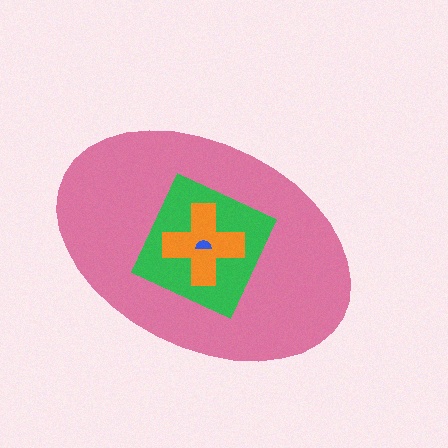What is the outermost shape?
The pink ellipse.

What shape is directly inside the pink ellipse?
The green diamond.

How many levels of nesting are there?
4.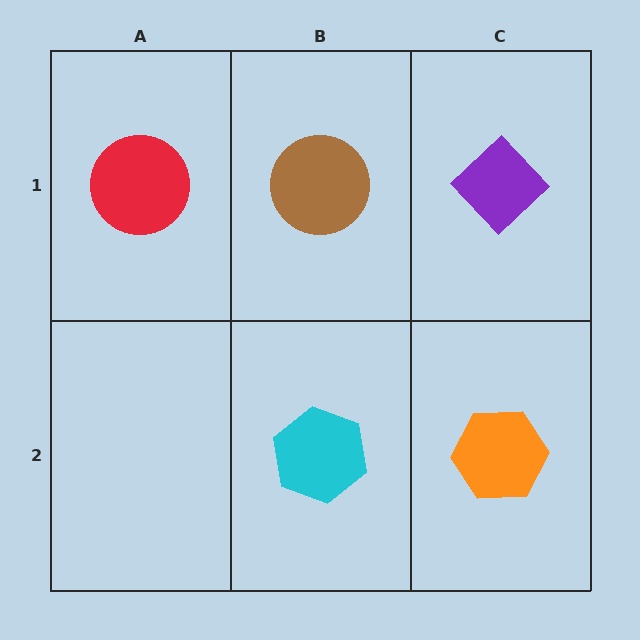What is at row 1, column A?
A red circle.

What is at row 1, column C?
A purple diamond.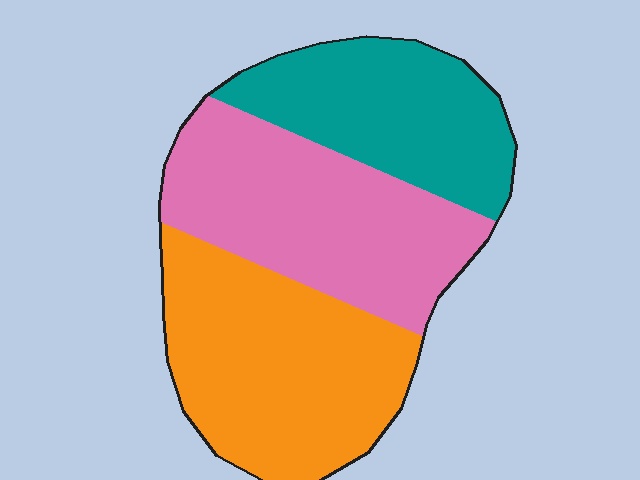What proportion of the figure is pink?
Pink covers about 35% of the figure.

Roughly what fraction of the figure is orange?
Orange covers 37% of the figure.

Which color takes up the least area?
Teal, at roughly 25%.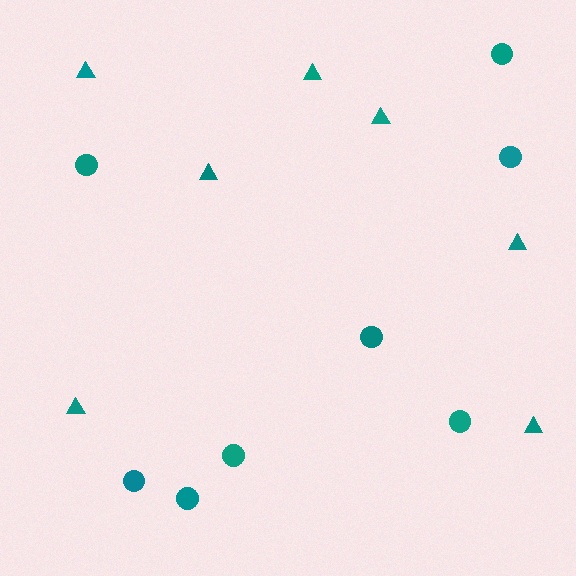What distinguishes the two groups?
There are 2 groups: one group of circles (8) and one group of triangles (7).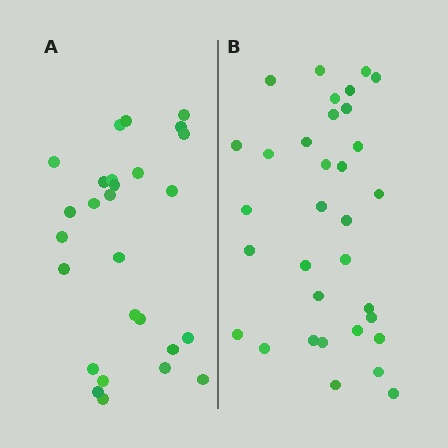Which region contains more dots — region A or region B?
Region B (the right region) has more dots.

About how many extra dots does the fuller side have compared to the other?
Region B has about 6 more dots than region A.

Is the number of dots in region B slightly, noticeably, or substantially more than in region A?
Region B has only slightly more — the two regions are fairly close. The ratio is roughly 1.2 to 1.